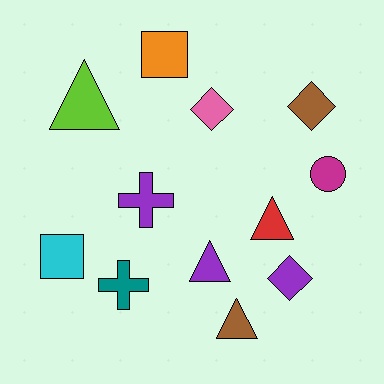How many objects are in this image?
There are 12 objects.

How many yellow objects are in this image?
There are no yellow objects.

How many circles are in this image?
There is 1 circle.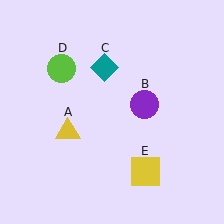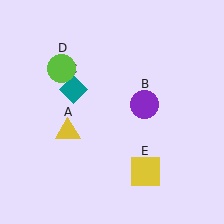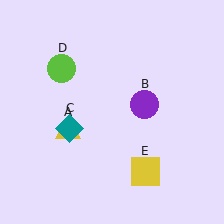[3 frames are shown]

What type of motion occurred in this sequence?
The teal diamond (object C) rotated counterclockwise around the center of the scene.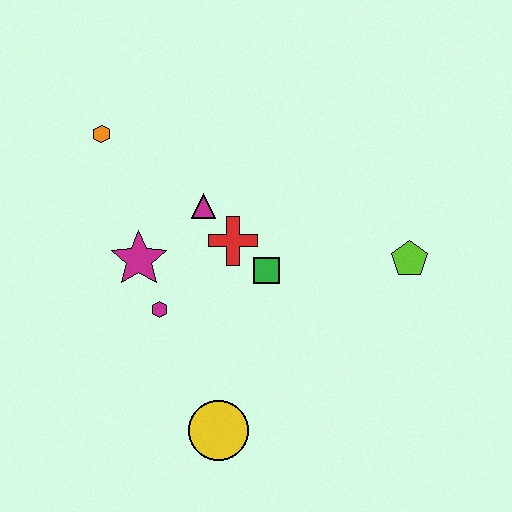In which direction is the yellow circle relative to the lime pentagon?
The yellow circle is to the left of the lime pentagon.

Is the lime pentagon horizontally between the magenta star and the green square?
No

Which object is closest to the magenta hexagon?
The magenta star is closest to the magenta hexagon.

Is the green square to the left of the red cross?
No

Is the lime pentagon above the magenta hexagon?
Yes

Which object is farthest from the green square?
The orange hexagon is farthest from the green square.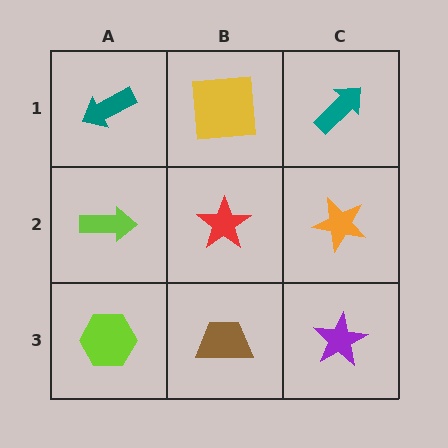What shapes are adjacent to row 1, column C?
An orange star (row 2, column C), a yellow square (row 1, column B).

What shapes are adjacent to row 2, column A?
A teal arrow (row 1, column A), a lime hexagon (row 3, column A), a red star (row 2, column B).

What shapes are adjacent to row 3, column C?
An orange star (row 2, column C), a brown trapezoid (row 3, column B).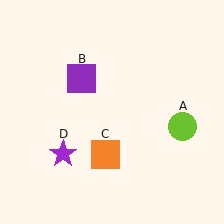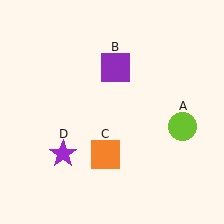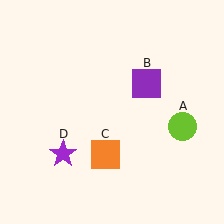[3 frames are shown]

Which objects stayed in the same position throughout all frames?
Lime circle (object A) and orange square (object C) and purple star (object D) remained stationary.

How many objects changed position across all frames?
1 object changed position: purple square (object B).